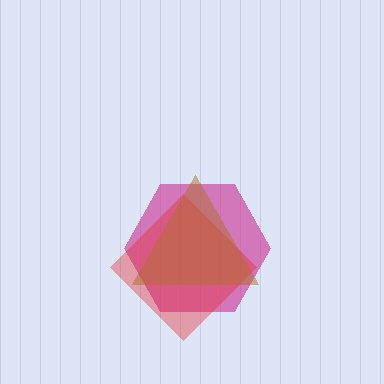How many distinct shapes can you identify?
There are 3 distinct shapes: a magenta hexagon, a red diamond, a brown triangle.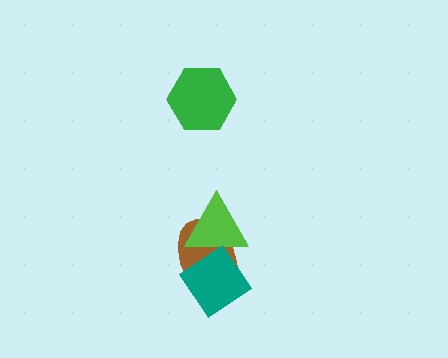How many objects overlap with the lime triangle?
2 objects overlap with the lime triangle.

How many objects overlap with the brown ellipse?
2 objects overlap with the brown ellipse.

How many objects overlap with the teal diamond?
2 objects overlap with the teal diamond.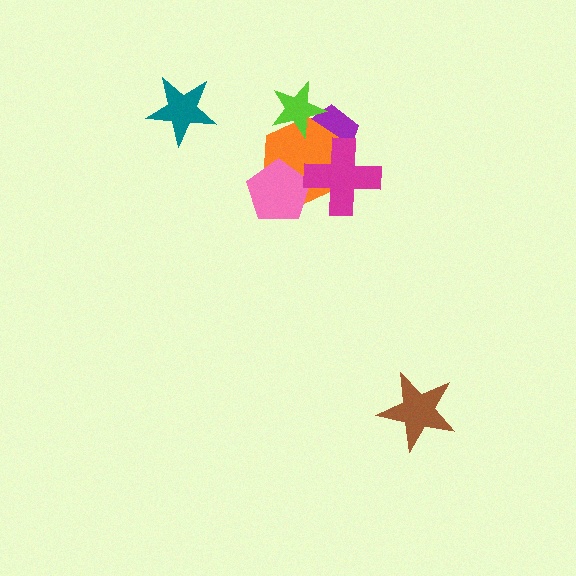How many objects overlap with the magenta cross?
2 objects overlap with the magenta cross.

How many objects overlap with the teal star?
0 objects overlap with the teal star.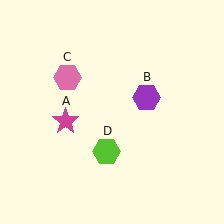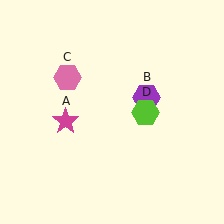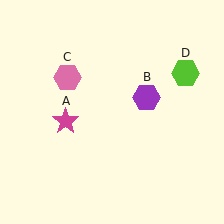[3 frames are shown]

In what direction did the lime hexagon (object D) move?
The lime hexagon (object D) moved up and to the right.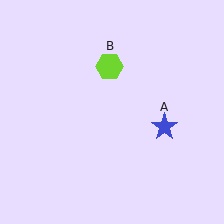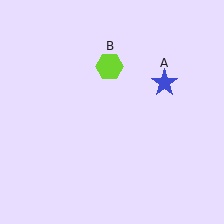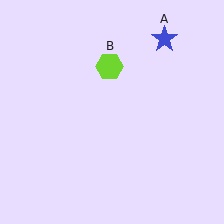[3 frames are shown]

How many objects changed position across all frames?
1 object changed position: blue star (object A).